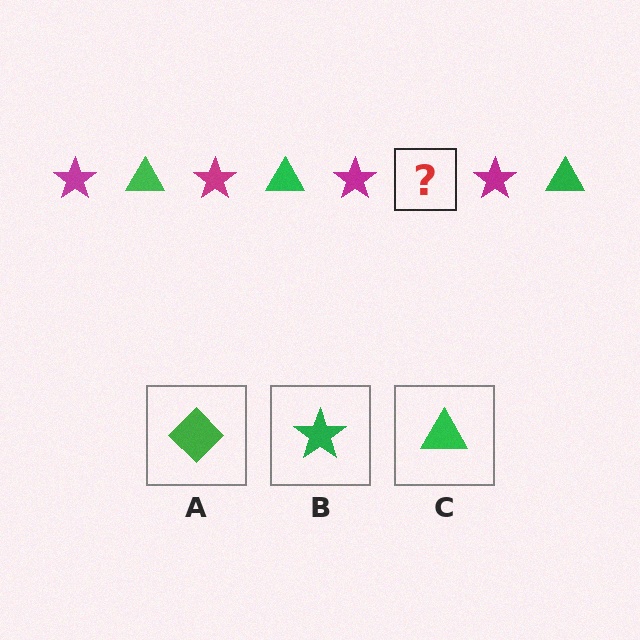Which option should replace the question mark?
Option C.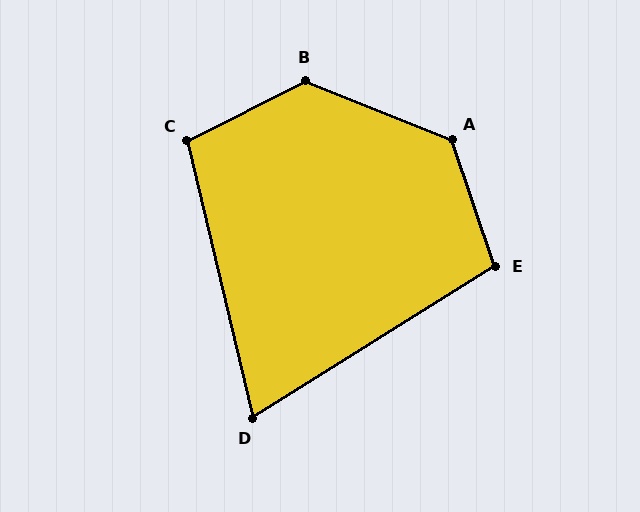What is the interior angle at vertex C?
Approximately 104 degrees (obtuse).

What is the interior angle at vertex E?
Approximately 103 degrees (obtuse).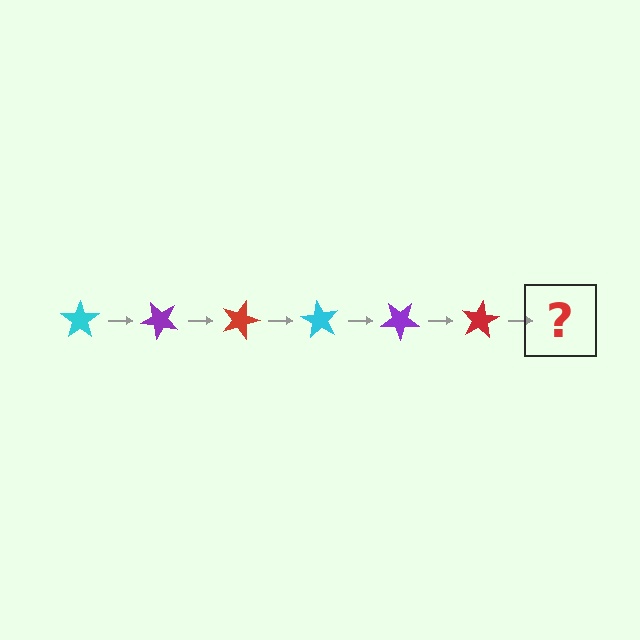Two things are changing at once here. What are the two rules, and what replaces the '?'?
The two rules are that it rotates 45 degrees each step and the color cycles through cyan, purple, and red. The '?' should be a cyan star, rotated 270 degrees from the start.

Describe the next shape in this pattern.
It should be a cyan star, rotated 270 degrees from the start.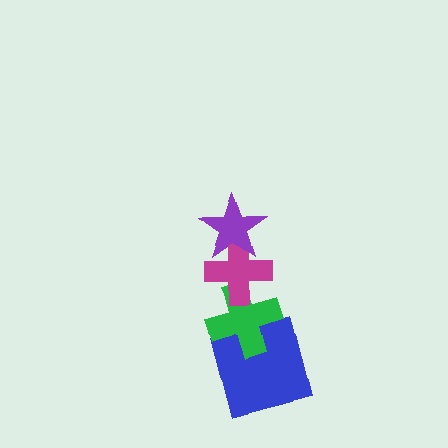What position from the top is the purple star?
The purple star is 1st from the top.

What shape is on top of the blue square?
The green cross is on top of the blue square.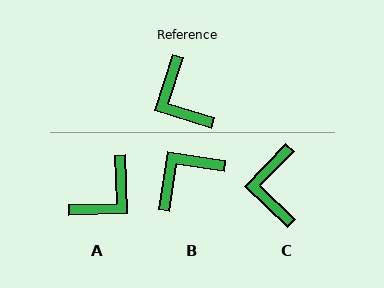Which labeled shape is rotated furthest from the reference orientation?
A, about 109 degrees away.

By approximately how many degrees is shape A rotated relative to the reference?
Approximately 109 degrees counter-clockwise.